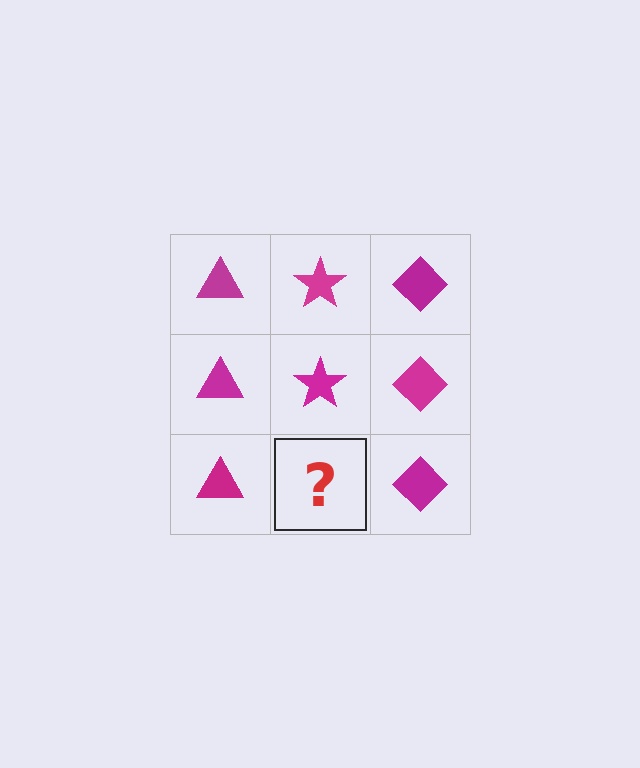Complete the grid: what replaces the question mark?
The question mark should be replaced with a magenta star.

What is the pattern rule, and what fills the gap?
The rule is that each column has a consistent shape. The gap should be filled with a magenta star.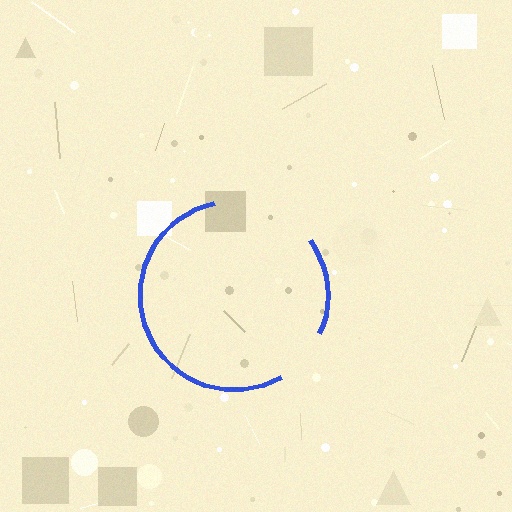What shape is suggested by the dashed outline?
The dashed outline suggests a circle.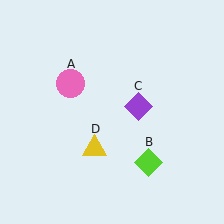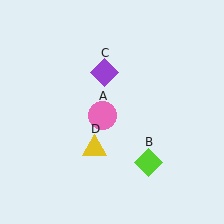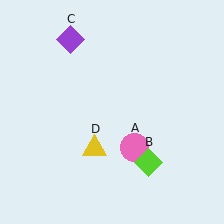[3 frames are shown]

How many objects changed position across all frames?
2 objects changed position: pink circle (object A), purple diamond (object C).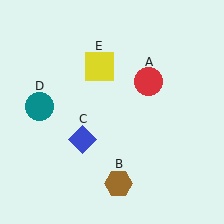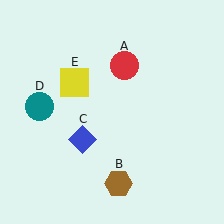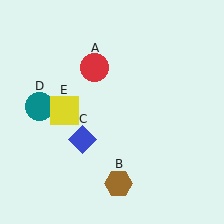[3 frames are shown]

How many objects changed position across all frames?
2 objects changed position: red circle (object A), yellow square (object E).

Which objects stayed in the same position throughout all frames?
Brown hexagon (object B) and blue diamond (object C) and teal circle (object D) remained stationary.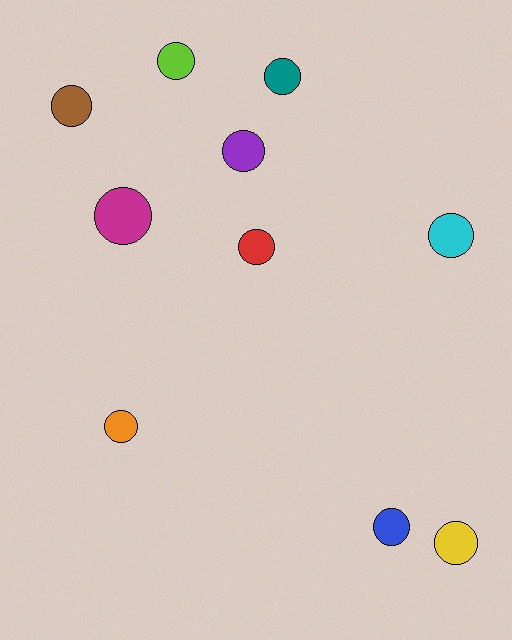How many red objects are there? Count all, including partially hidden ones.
There is 1 red object.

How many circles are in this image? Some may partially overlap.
There are 10 circles.